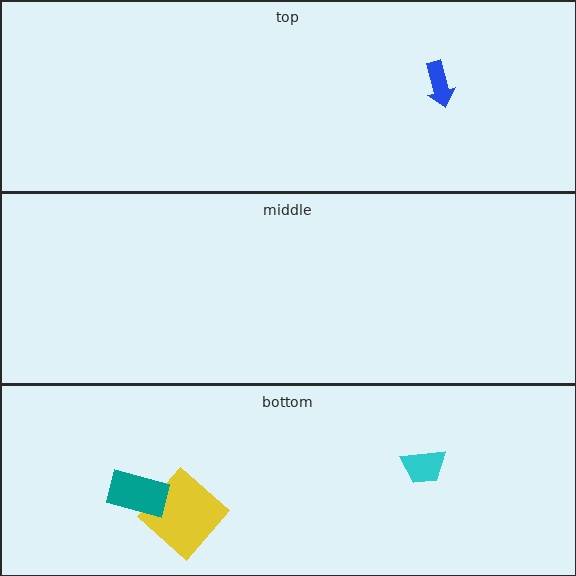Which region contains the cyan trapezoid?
The bottom region.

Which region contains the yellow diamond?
The bottom region.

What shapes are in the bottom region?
The purple circle, the cyan trapezoid, the yellow diamond, the teal rectangle.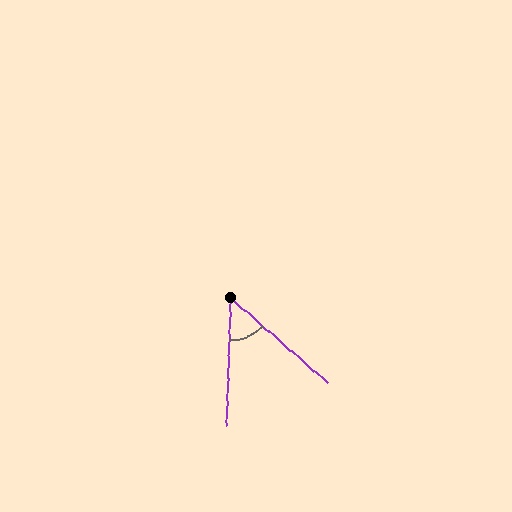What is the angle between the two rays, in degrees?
Approximately 51 degrees.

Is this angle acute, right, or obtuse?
It is acute.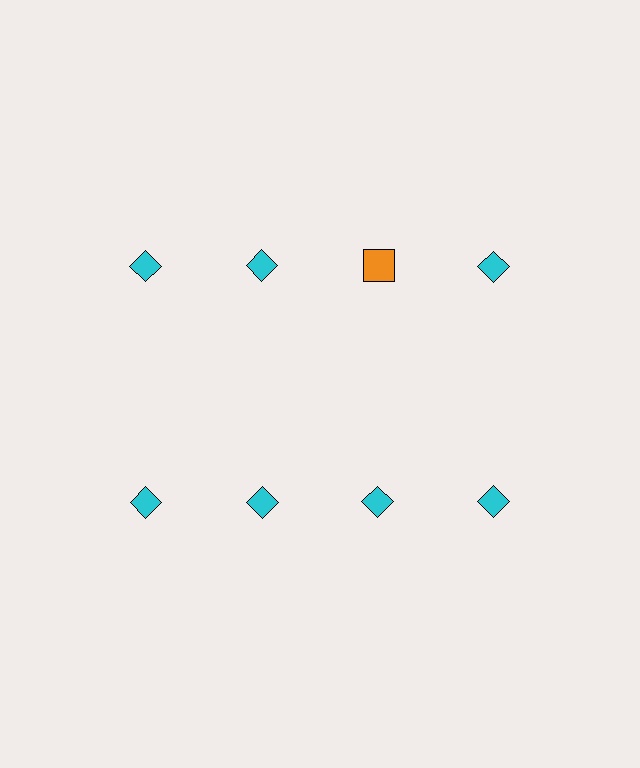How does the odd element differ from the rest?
It differs in both color (orange instead of cyan) and shape (square instead of diamond).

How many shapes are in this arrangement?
There are 8 shapes arranged in a grid pattern.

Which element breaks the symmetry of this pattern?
The orange square in the top row, center column breaks the symmetry. All other shapes are cyan diamonds.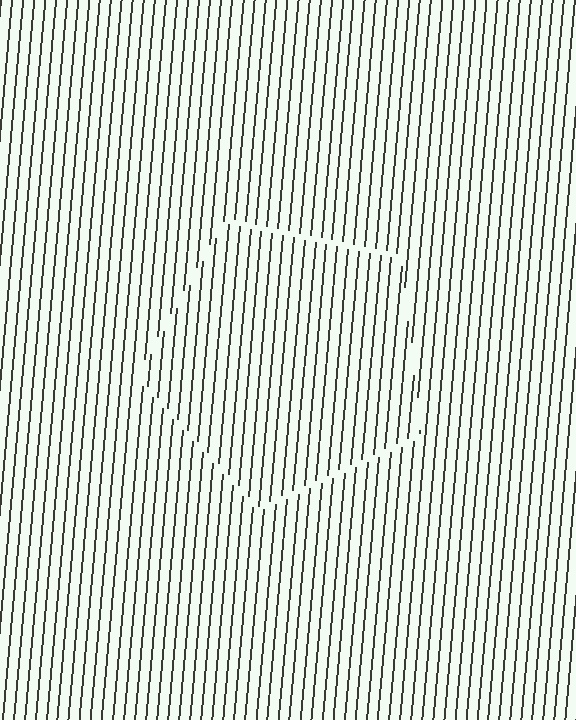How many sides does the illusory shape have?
5 sides — the line-ends trace a pentagon.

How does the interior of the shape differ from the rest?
The interior of the shape contains the same grating, shifted by half a period — the contour is defined by the phase discontinuity where line-ends from the inner and outer gratings abut.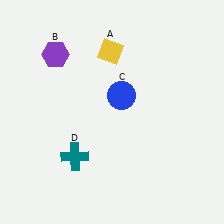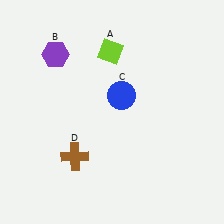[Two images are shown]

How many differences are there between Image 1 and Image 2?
There are 2 differences between the two images.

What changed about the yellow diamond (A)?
In Image 1, A is yellow. In Image 2, it changed to lime.